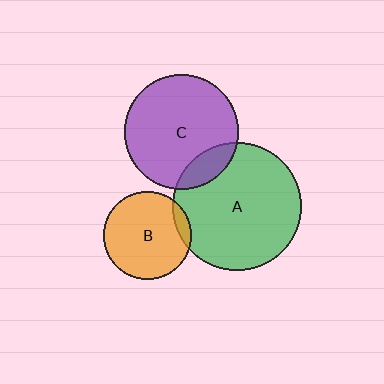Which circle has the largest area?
Circle A (green).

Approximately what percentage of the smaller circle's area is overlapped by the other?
Approximately 10%.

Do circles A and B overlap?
Yes.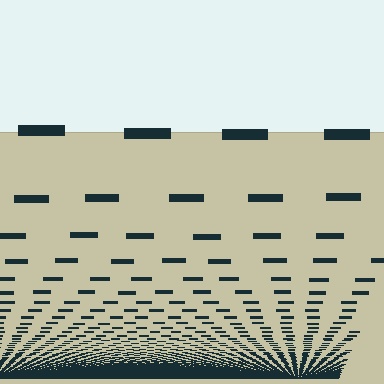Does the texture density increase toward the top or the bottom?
Density increases toward the bottom.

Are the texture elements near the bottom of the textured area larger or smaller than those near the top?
Smaller. The gradient is inverted — elements near the bottom are smaller and denser.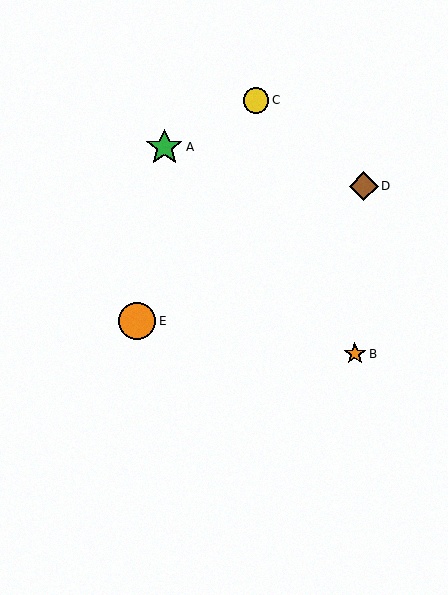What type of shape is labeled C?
Shape C is a yellow circle.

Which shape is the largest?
The orange circle (labeled E) is the largest.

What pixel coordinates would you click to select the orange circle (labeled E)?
Click at (137, 321) to select the orange circle E.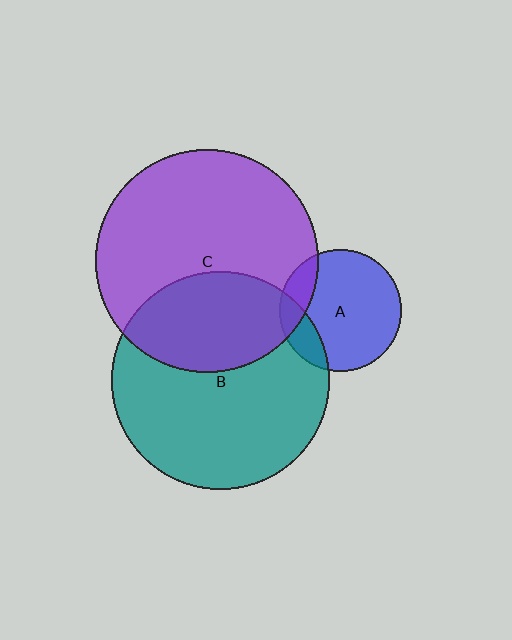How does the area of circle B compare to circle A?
Approximately 3.2 times.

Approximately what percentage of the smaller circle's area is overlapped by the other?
Approximately 35%.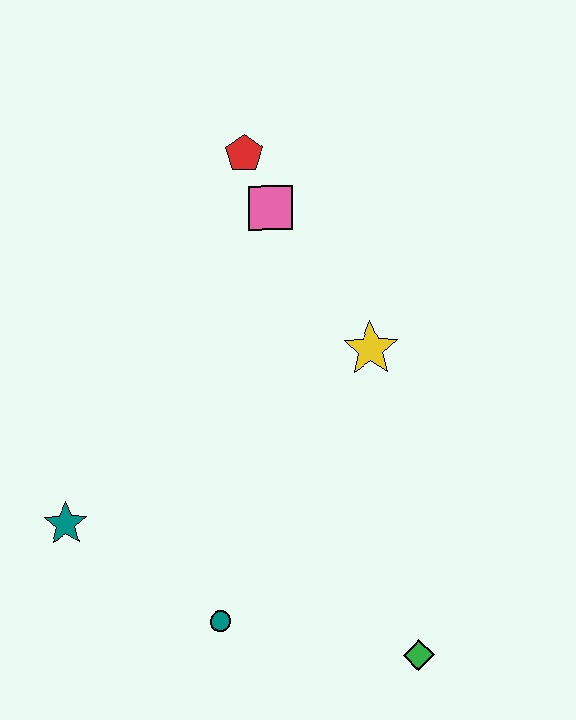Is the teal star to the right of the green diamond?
No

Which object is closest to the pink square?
The red pentagon is closest to the pink square.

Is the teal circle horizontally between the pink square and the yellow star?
No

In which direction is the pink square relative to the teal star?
The pink square is above the teal star.